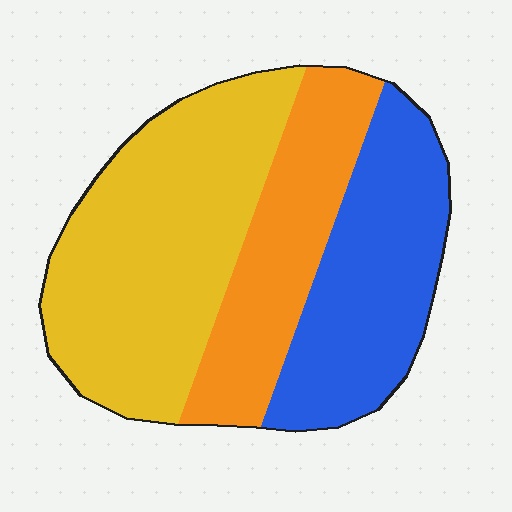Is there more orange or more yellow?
Yellow.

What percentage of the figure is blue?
Blue takes up between a quarter and a half of the figure.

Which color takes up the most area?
Yellow, at roughly 45%.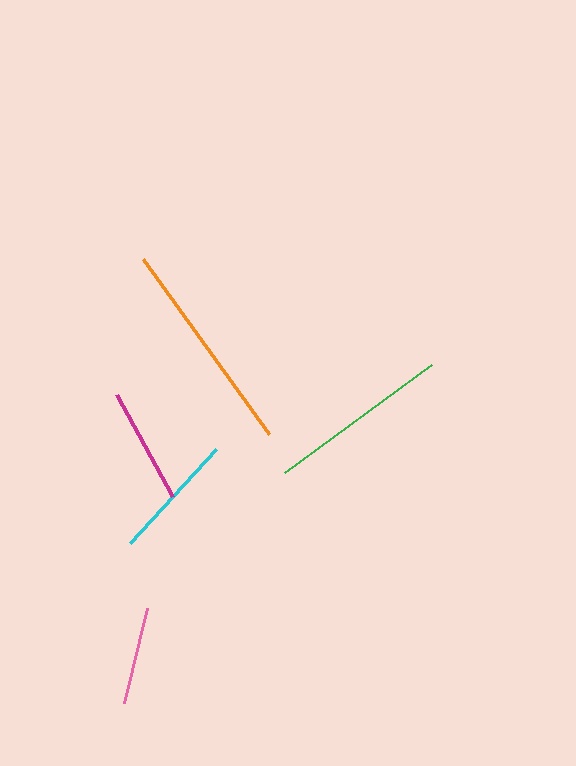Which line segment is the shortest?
The pink line is the shortest at approximately 98 pixels.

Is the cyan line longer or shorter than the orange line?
The orange line is longer than the cyan line.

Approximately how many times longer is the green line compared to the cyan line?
The green line is approximately 1.4 times the length of the cyan line.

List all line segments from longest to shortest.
From longest to shortest: orange, green, cyan, magenta, pink.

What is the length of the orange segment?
The orange segment is approximately 215 pixels long.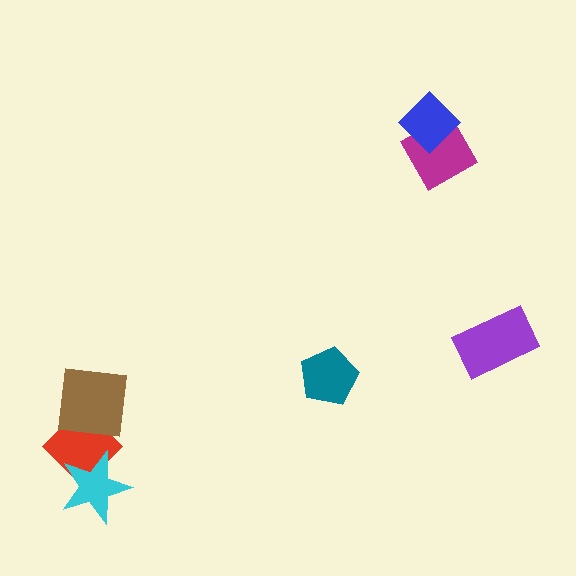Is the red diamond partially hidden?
Yes, it is partially covered by another shape.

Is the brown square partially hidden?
No, no other shape covers it.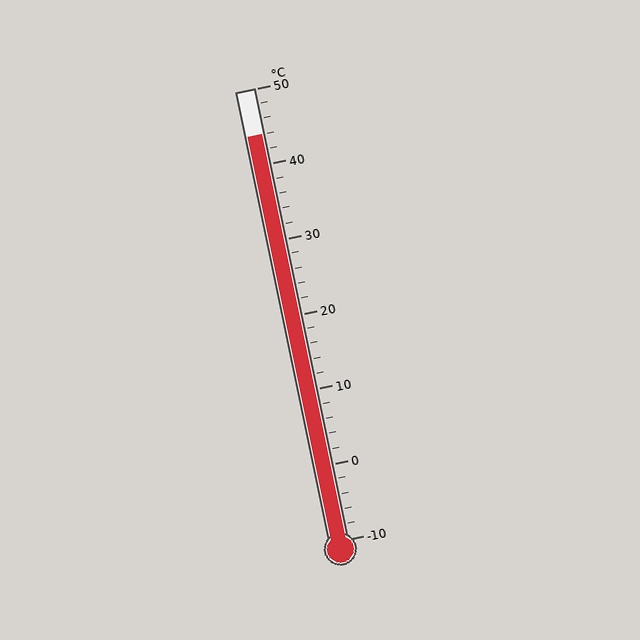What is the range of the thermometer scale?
The thermometer scale ranges from -10°C to 50°C.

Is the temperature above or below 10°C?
The temperature is above 10°C.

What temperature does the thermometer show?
The thermometer shows approximately 44°C.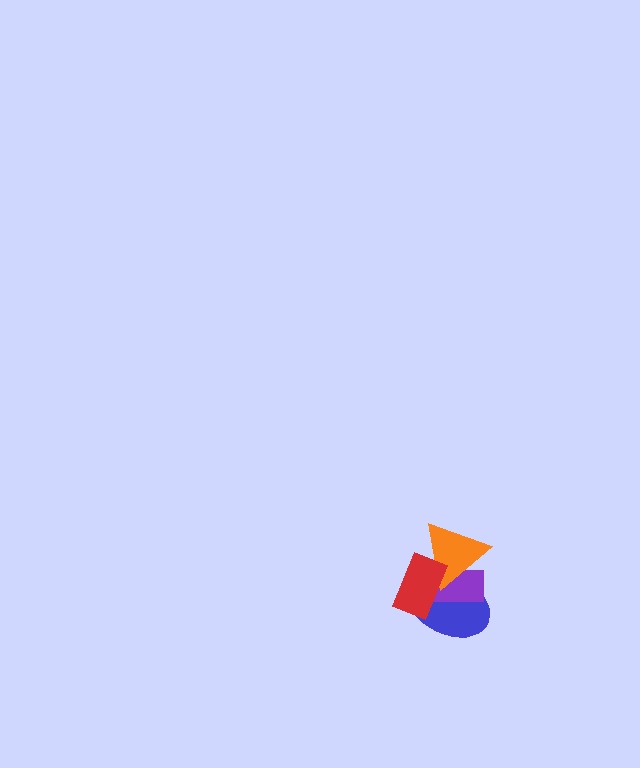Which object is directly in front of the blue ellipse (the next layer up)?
The purple rectangle is directly in front of the blue ellipse.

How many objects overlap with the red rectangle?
3 objects overlap with the red rectangle.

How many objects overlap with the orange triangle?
3 objects overlap with the orange triangle.